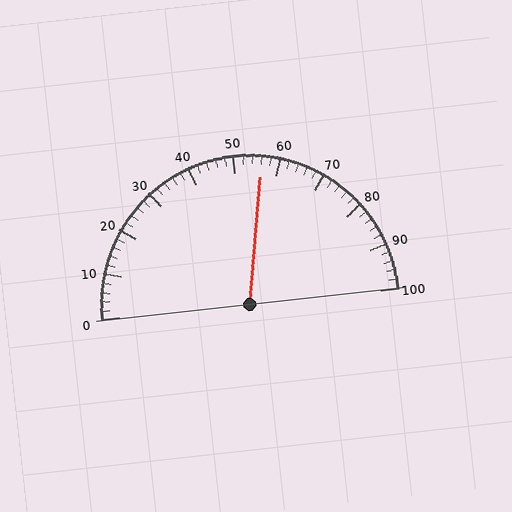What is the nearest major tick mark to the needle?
The nearest major tick mark is 60.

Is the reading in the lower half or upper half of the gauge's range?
The reading is in the upper half of the range (0 to 100).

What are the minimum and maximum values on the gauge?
The gauge ranges from 0 to 100.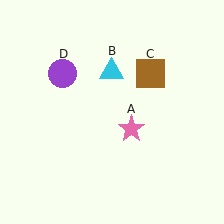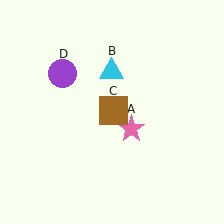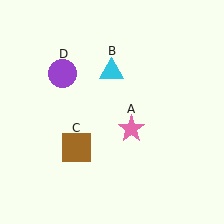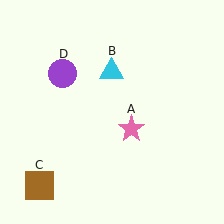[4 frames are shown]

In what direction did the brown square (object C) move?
The brown square (object C) moved down and to the left.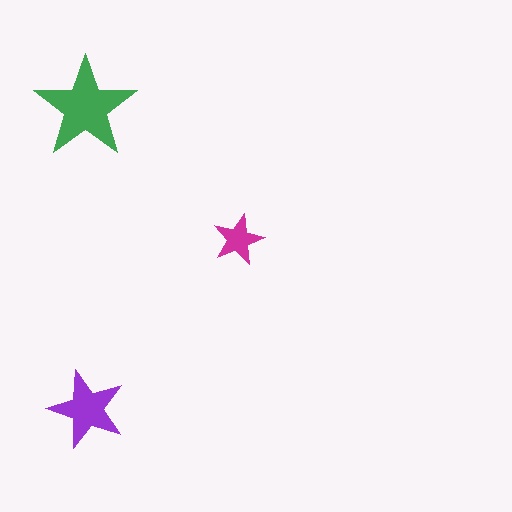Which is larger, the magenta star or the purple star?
The purple one.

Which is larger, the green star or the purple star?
The green one.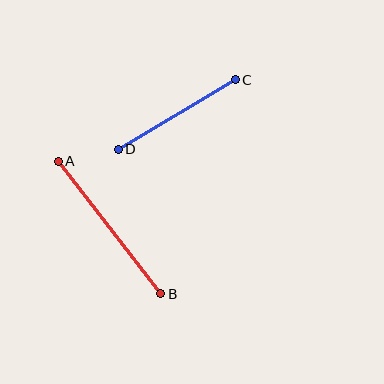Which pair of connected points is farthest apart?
Points A and B are farthest apart.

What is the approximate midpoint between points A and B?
The midpoint is at approximately (109, 227) pixels.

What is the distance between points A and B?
The distance is approximately 167 pixels.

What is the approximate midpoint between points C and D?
The midpoint is at approximately (177, 114) pixels.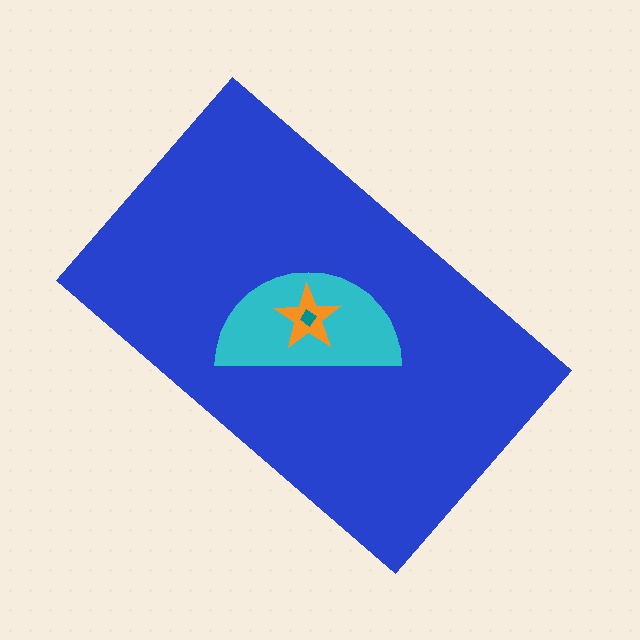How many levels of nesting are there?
4.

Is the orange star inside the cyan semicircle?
Yes.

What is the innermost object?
The teal diamond.